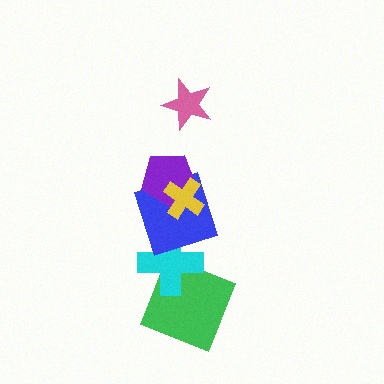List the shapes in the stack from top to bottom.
From top to bottom: the pink star, the yellow cross, the purple pentagon, the blue square, the cyan cross, the green square.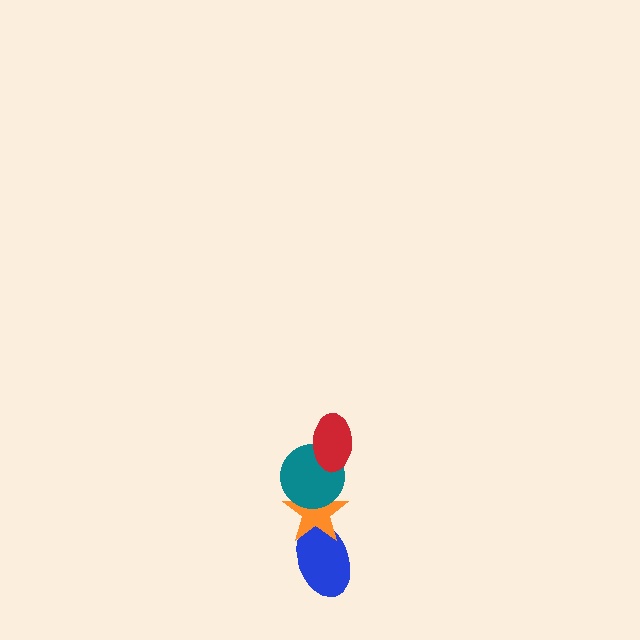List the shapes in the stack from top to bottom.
From top to bottom: the red ellipse, the teal circle, the orange star, the blue ellipse.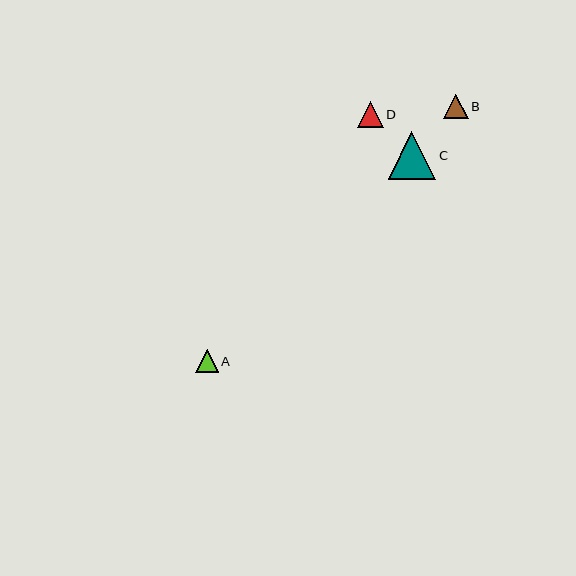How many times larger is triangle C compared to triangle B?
Triangle C is approximately 1.9 times the size of triangle B.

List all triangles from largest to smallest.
From largest to smallest: C, D, B, A.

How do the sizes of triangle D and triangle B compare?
Triangle D and triangle B are approximately the same size.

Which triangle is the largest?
Triangle C is the largest with a size of approximately 48 pixels.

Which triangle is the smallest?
Triangle A is the smallest with a size of approximately 23 pixels.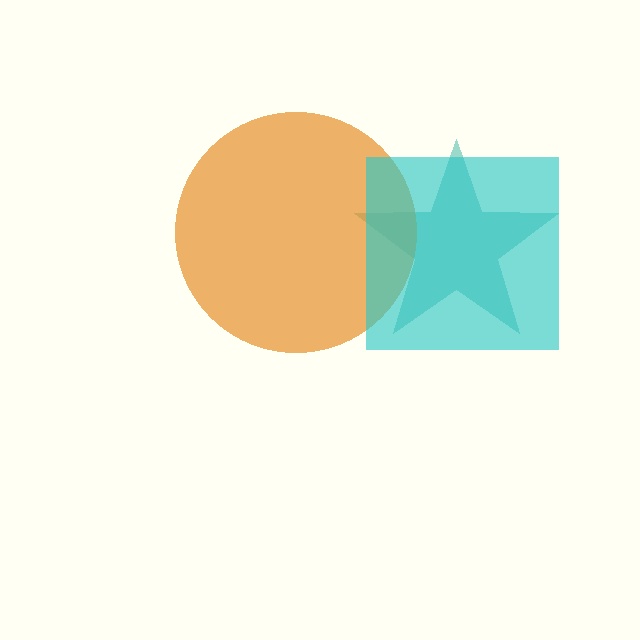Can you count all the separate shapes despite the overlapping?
Yes, there are 3 separate shapes.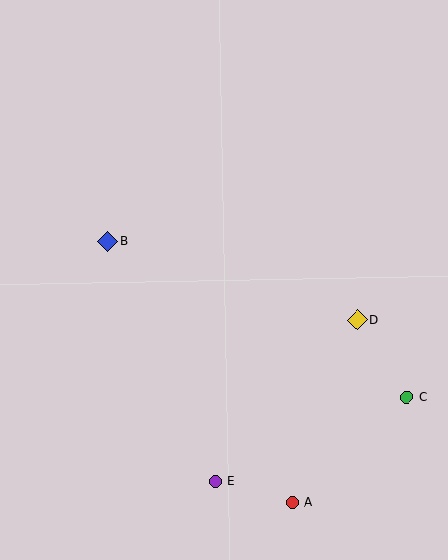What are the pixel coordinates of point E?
Point E is at (215, 482).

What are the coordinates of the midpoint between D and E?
The midpoint between D and E is at (286, 401).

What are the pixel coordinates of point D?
Point D is at (357, 320).